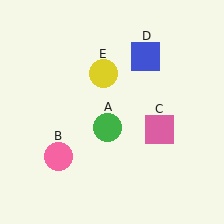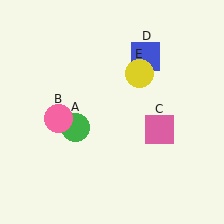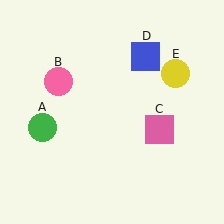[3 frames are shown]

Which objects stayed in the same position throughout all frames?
Pink square (object C) and blue square (object D) remained stationary.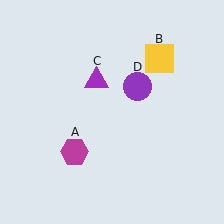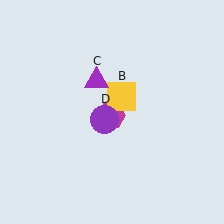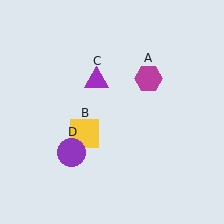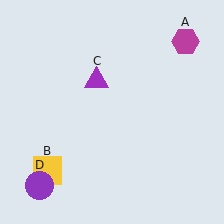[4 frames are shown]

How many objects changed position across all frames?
3 objects changed position: magenta hexagon (object A), yellow square (object B), purple circle (object D).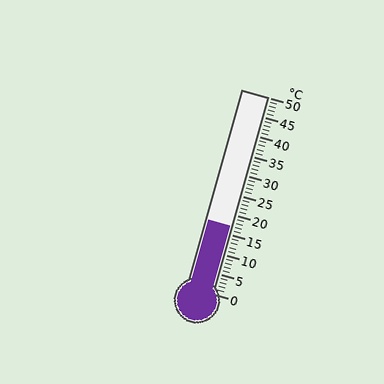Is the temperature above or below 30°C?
The temperature is below 30°C.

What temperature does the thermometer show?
The thermometer shows approximately 17°C.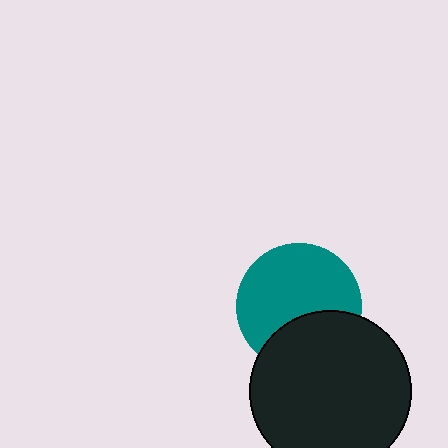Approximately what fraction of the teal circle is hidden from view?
Roughly 33% of the teal circle is hidden behind the black circle.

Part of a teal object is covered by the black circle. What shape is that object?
It is a circle.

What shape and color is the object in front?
The object in front is a black circle.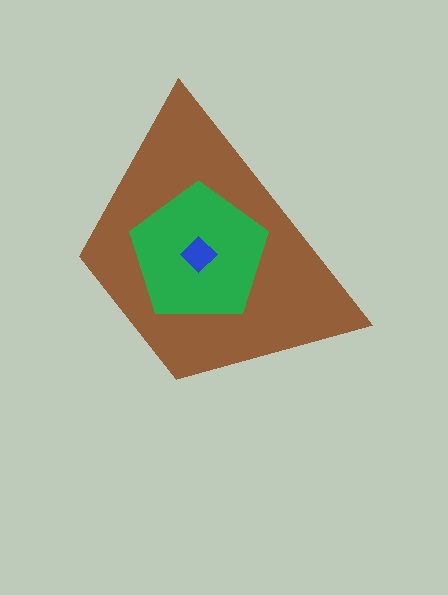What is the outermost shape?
The brown trapezoid.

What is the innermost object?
The blue diamond.